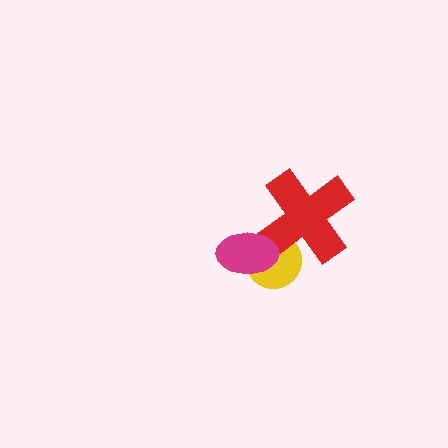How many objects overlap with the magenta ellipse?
2 objects overlap with the magenta ellipse.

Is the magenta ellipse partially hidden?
No, no other shape covers it.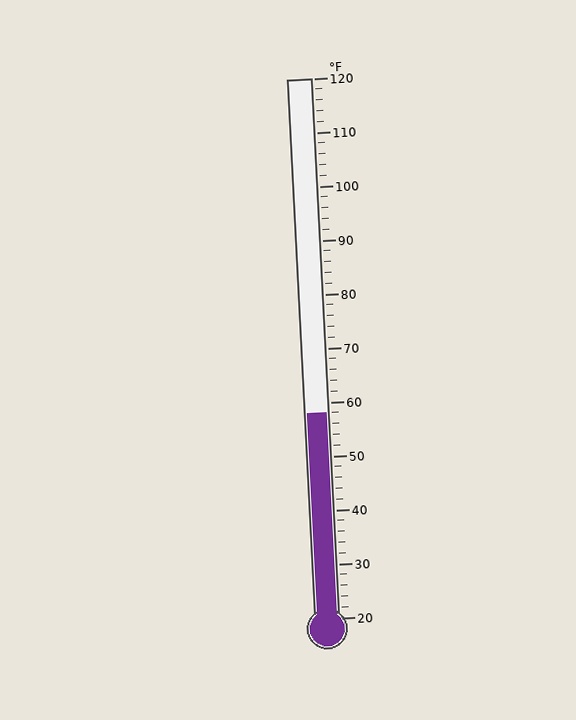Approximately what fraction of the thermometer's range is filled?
The thermometer is filled to approximately 40% of its range.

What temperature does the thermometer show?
The thermometer shows approximately 58°F.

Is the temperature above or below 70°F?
The temperature is below 70°F.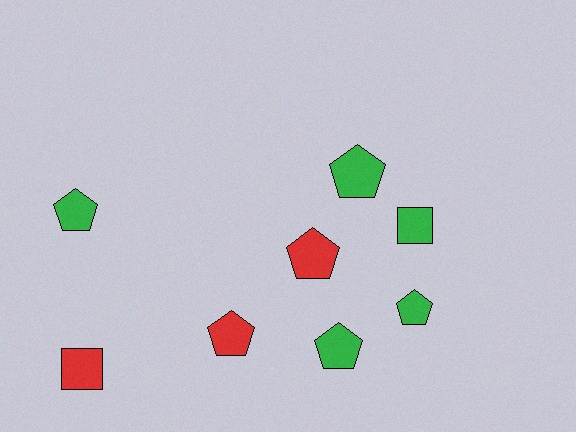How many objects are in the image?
There are 8 objects.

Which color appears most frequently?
Green, with 5 objects.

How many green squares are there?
There is 1 green square.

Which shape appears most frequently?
Pentagon, with 6 objects.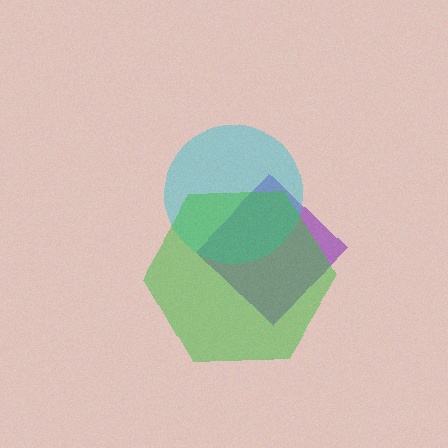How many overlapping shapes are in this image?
There are 3 overlapping shapes in the image.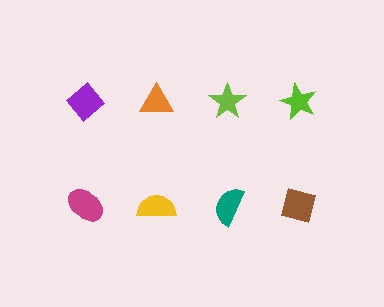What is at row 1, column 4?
A lime star.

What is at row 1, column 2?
An orange triangle.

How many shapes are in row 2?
4 shapes.